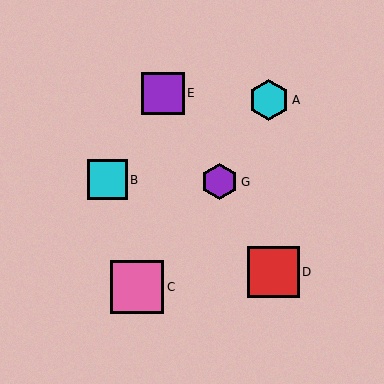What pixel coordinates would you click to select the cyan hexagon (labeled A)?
Click at (269, 100) to select the cyan hexagon A.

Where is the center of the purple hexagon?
The center of the purple hexagon is at (220, 182).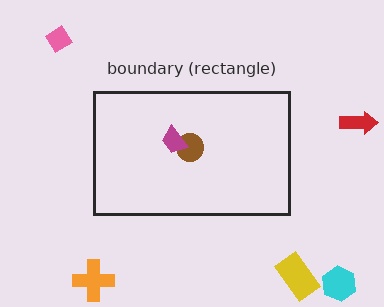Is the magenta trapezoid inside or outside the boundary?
Inside.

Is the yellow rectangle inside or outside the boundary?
Outside.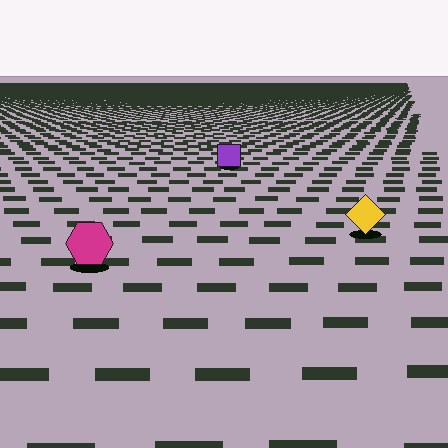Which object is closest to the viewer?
The magenta hexagon is closest. The texture marks near it are larger and more spread out.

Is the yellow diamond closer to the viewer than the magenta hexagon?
No. The magenta hexagon is closer — you can tell from the texture gradient: the ground texture is coarser near it.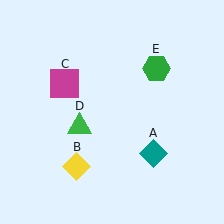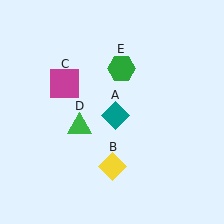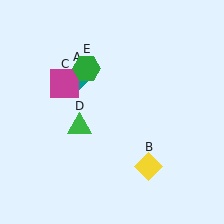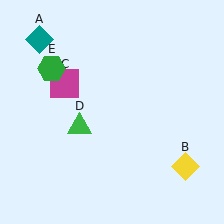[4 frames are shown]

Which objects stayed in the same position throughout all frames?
Magenta square (object C) and green triangle (object D) remained stationary.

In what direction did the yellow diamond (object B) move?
The yellow diamond (object B) moved right.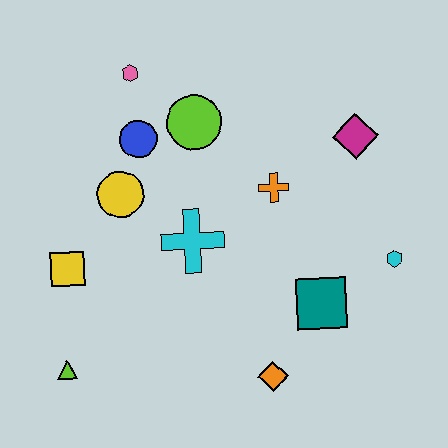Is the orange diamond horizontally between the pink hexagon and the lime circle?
No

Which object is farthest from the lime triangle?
The magenta diamond is farthest from the lime triangle.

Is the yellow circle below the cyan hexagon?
No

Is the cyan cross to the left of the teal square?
Yes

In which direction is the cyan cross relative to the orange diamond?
The cyan cross is above the orange diamond.